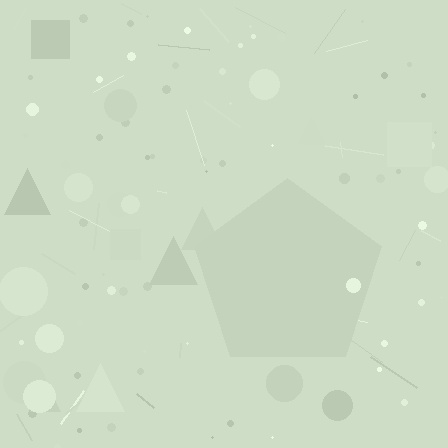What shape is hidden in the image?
A pentagon is hidden in the image.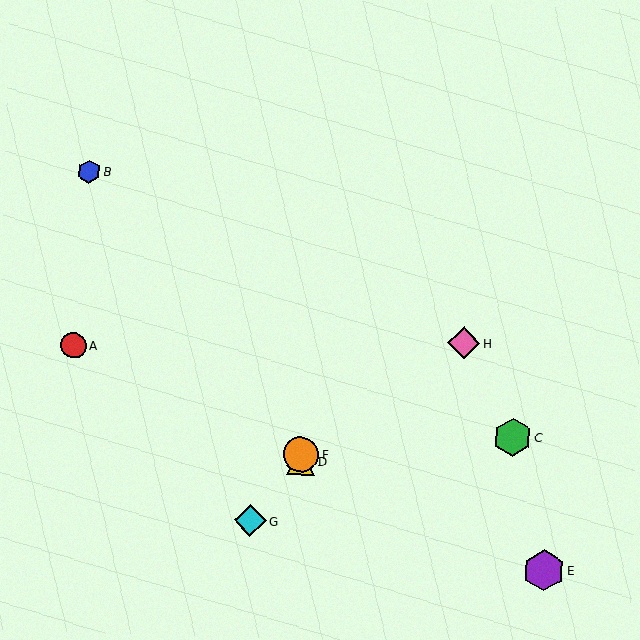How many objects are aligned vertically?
2 objects (D, F) are aligned vertically.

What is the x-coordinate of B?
Object B is at x≈89.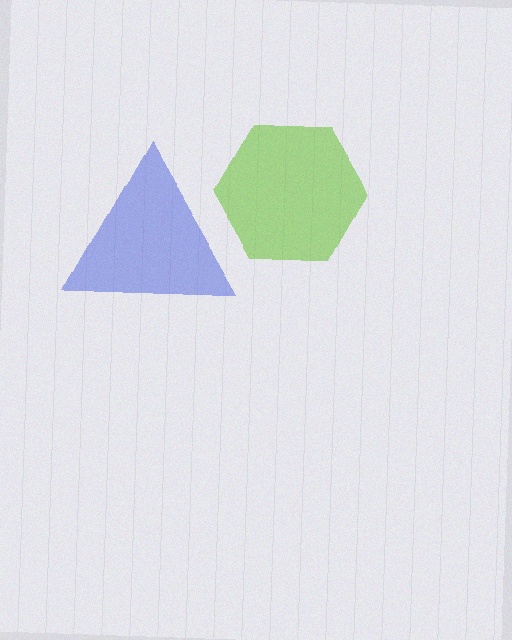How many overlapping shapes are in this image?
There are 2 overlapping shapes in the image.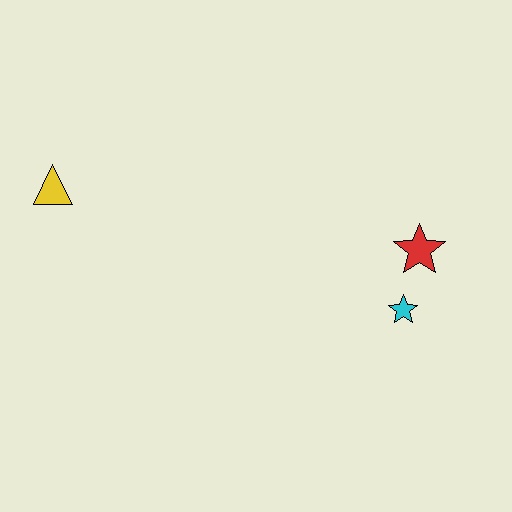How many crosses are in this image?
There are no crosses.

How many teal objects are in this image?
There are no teal objects.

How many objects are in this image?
There are 3 objects.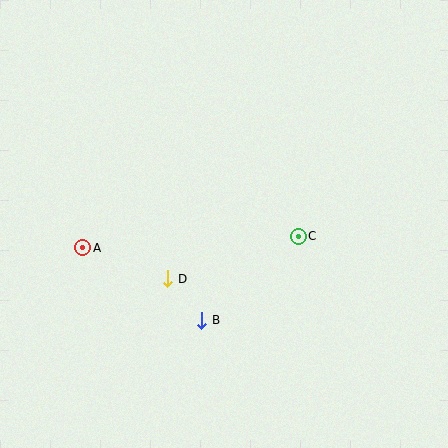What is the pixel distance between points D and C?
The distance between D and C is 138 pixels.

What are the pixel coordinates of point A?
Point A is at (83, 248).